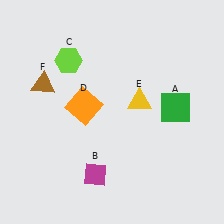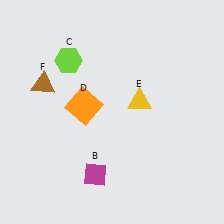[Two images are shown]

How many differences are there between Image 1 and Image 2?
There is 1 difference between the two images.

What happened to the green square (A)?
The green square (A) was removed in Image 2. It was in the top-right area of Image 1.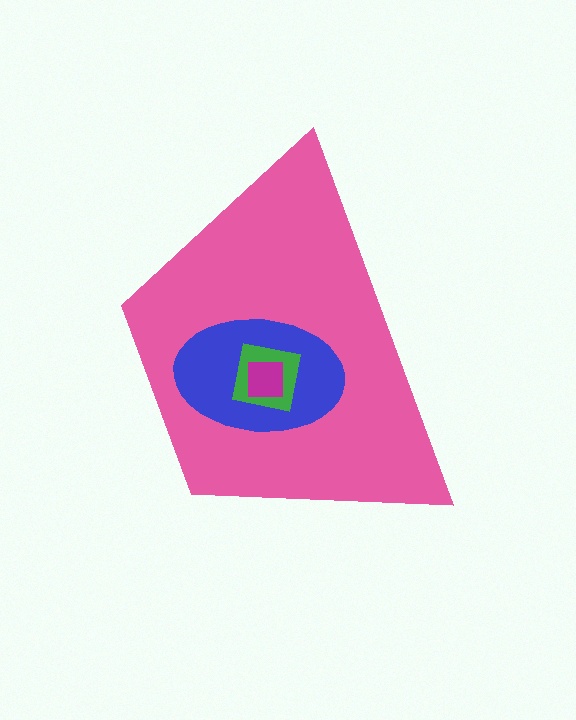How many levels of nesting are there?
4.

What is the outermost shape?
The pink trapezoid.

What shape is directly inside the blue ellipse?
The green square.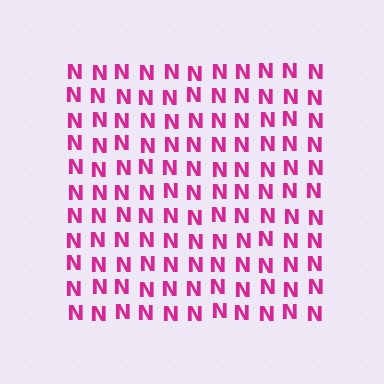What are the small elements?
The small elements are letter N's.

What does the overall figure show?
The overall figure shows a square.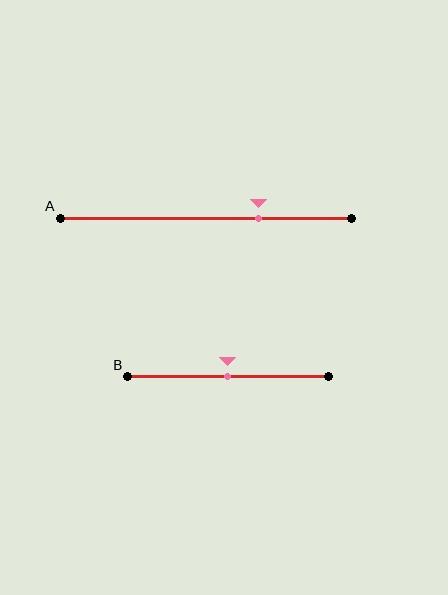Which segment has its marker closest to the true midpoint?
Segment B has its marker closest to the true midpoint.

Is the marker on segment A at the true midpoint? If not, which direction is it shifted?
No, the marker on segment A is shifted to the right by about 18% of the segment length.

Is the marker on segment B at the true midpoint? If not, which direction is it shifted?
Yes, the marker on segment B is at the true midpoint.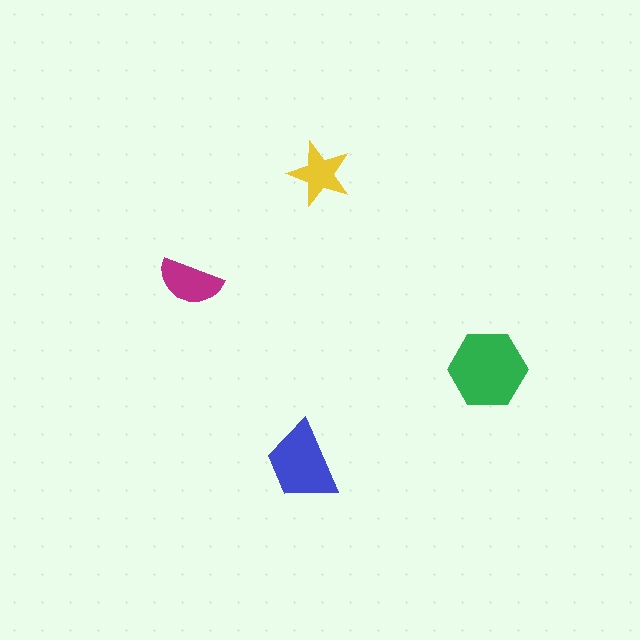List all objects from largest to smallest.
The green hexagon, the blue trapezoid, the magenta semicircle, the yellow star.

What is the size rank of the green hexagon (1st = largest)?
1st.